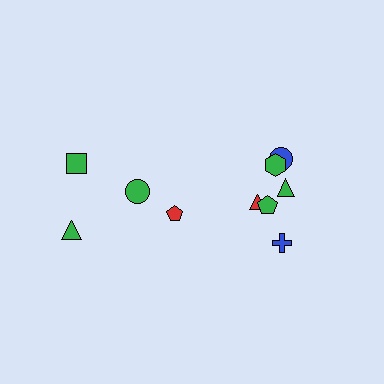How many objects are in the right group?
There are 6 objects.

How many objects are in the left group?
There are 4 objects.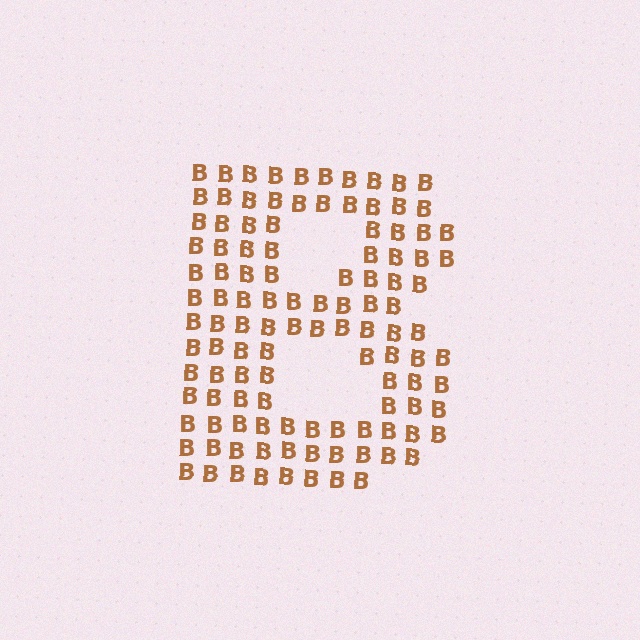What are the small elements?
The small elements are letter B's.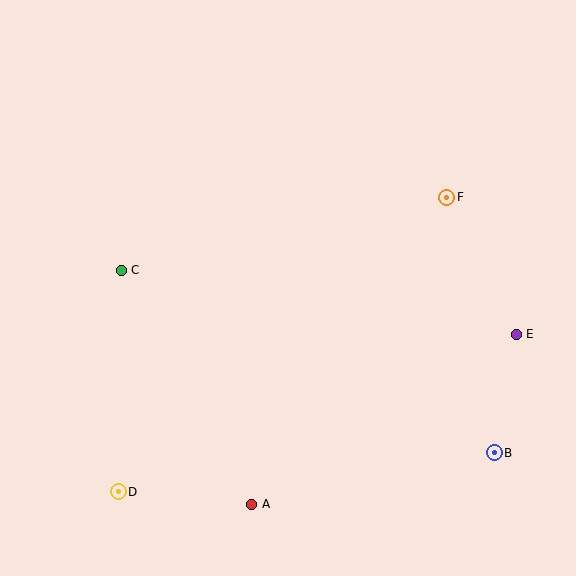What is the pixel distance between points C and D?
The distance between C and D is 221 pixels.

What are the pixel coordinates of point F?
Point F is at (447, 197).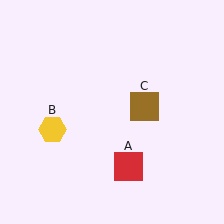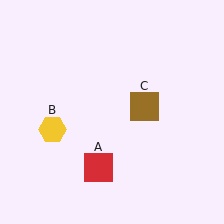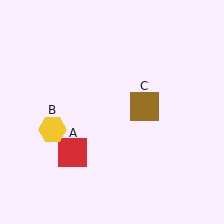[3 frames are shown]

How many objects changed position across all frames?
1 object changed position: red square (object A).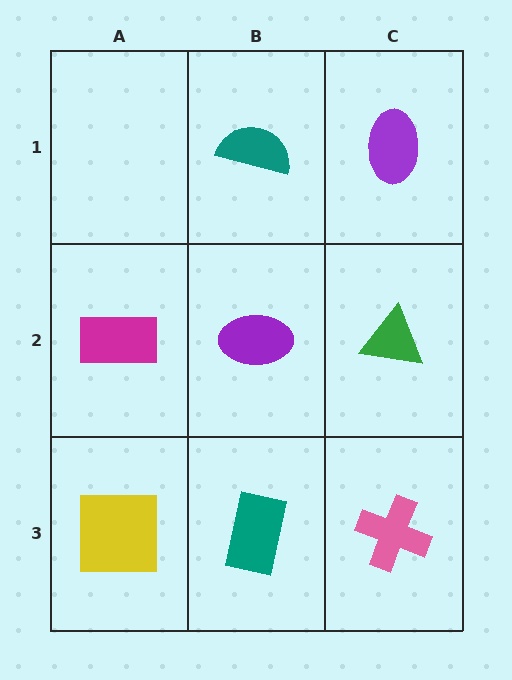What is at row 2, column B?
A purple ellipse.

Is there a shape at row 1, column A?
No, that cell is empty.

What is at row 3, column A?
A yellow square.